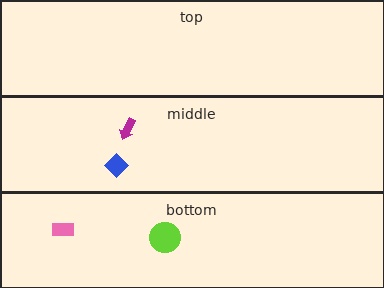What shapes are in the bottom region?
The pink rectangle, the lime circle.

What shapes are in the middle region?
The magenta arrow, the blue diamond.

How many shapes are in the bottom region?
2.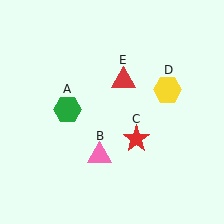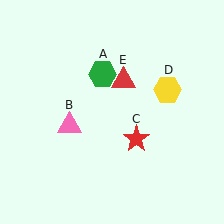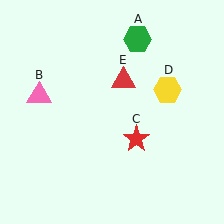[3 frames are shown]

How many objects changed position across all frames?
2 objects changed position: green hexagon (object A), pink triangle (object B).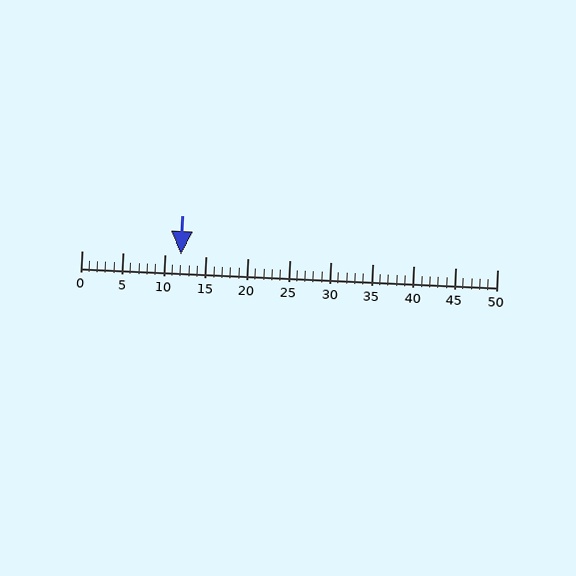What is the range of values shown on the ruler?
The ruler shows values from 0 to 50.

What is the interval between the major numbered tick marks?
The major tick marks are spaced 5 units apart.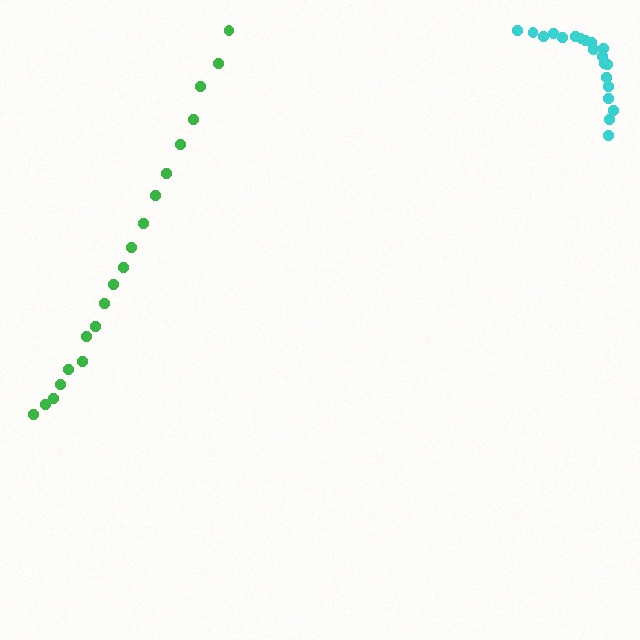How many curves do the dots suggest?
There are 2 distinct paths.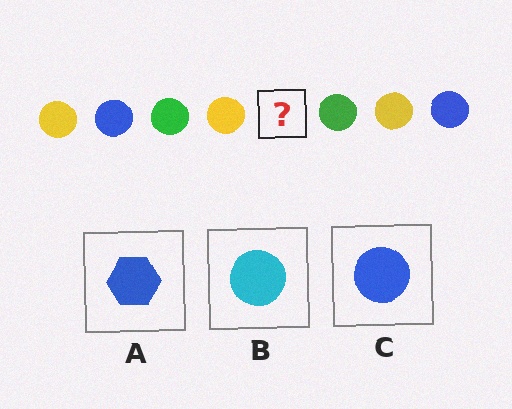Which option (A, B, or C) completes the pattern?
C.